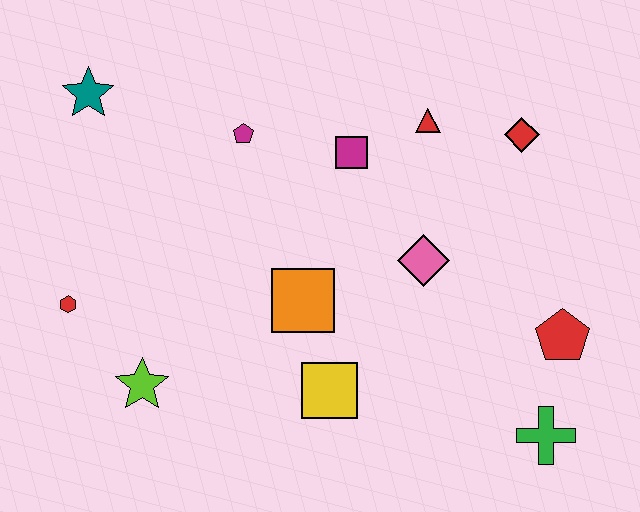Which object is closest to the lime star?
The red hexagon is closest to the lime star.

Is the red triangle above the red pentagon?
Yes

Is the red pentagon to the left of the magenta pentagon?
No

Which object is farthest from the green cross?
The teal star is farthest from the green cross.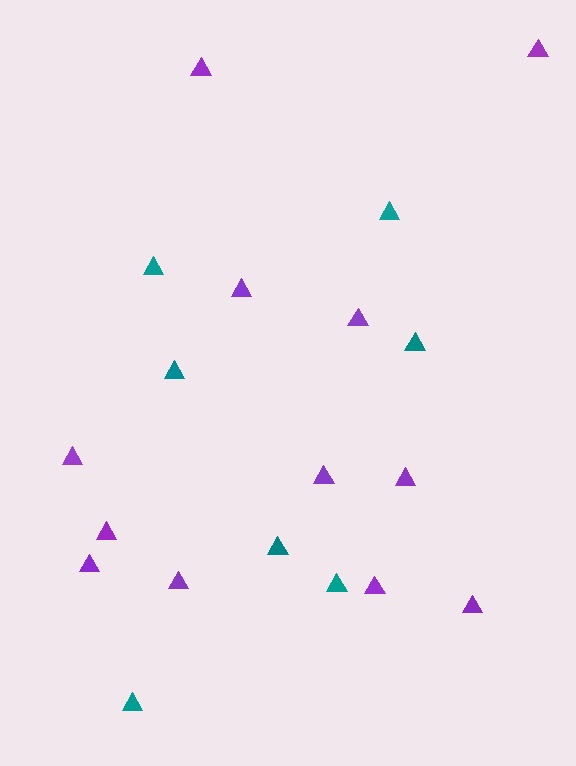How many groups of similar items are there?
There are 2 groups: one group of purple triangles (12) and one group of teal triangles (7).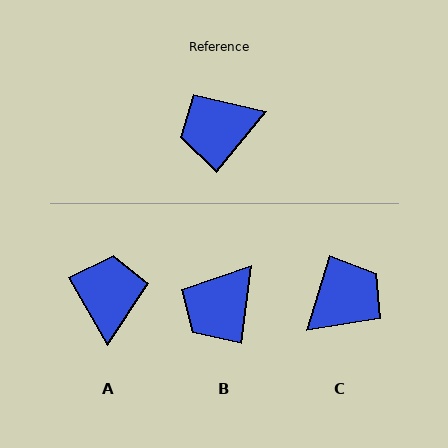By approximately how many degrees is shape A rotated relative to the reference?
Approximately 111 degrees clockwise.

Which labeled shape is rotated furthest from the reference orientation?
C, about 158 degrees away.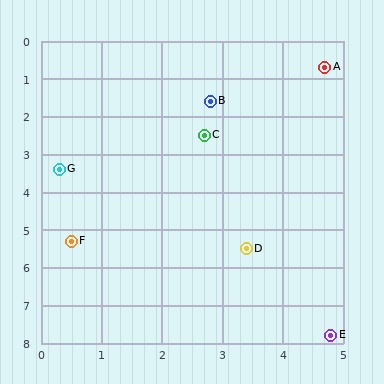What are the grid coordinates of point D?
Point D is at approximately (3.4, 5.5).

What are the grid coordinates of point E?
Point E is at approximately (4.8, 7.8).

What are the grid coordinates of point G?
Point G is at approximately (0.3, 3.4).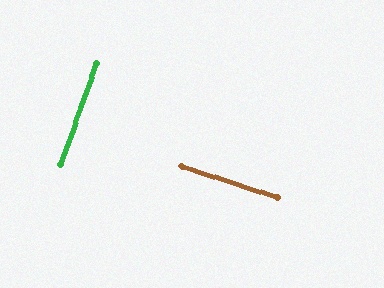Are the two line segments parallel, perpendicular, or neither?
Perpendicular — they meet at approximately 88°.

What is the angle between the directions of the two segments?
Approximately 88 degrees.